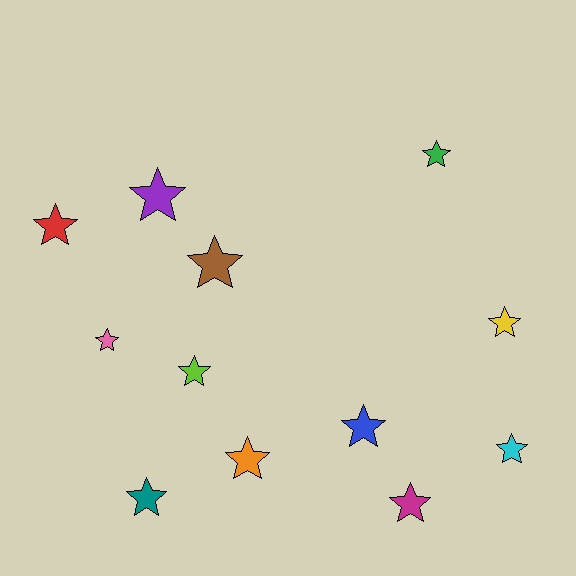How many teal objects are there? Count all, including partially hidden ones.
There is 1 teal object.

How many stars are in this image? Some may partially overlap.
There are 12 stars.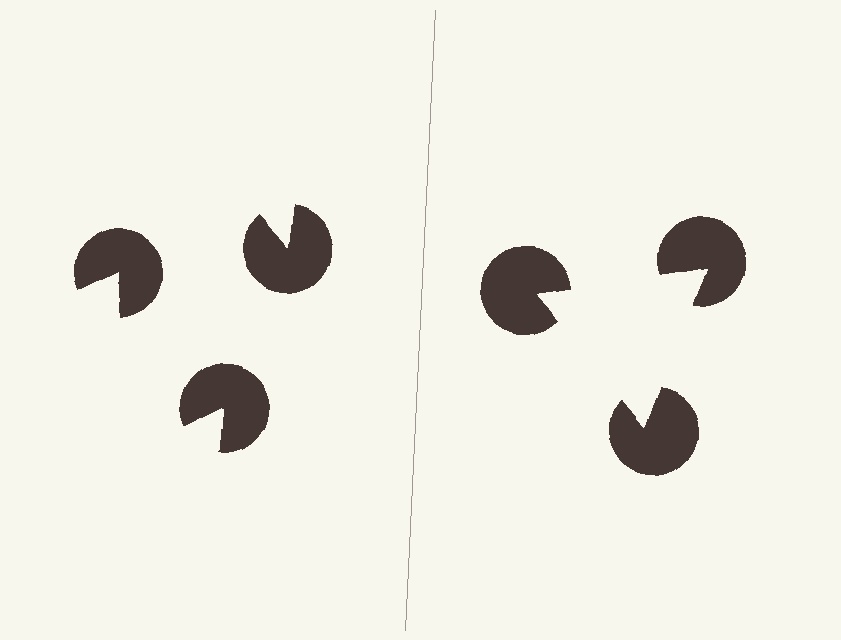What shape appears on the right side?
An illusory triangle.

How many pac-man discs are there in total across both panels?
6 — 3 on each side.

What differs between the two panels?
The pac-man discs are positioned identically on both sides; only the wedge orientations differ. On the right they align to a triangle; on the left they are misaligned.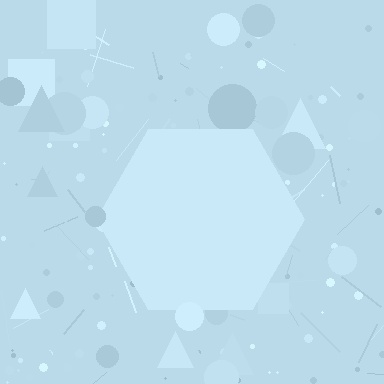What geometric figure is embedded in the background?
A hexagon is embedded in the background.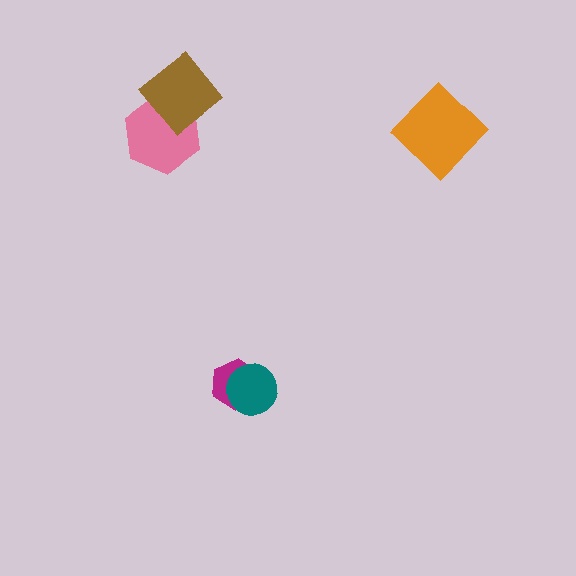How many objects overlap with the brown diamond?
1 object overlaps with the brown diamond.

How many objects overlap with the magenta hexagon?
1 object overlaps with the magenta hexagon.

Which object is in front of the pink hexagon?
The brown diamond is in front of the pink hexagon.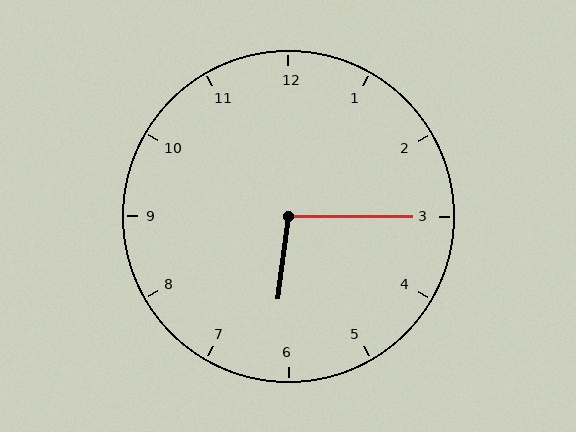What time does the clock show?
6:15.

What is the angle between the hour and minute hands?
Approximately 98 degrees.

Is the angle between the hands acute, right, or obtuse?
It is obtuse.